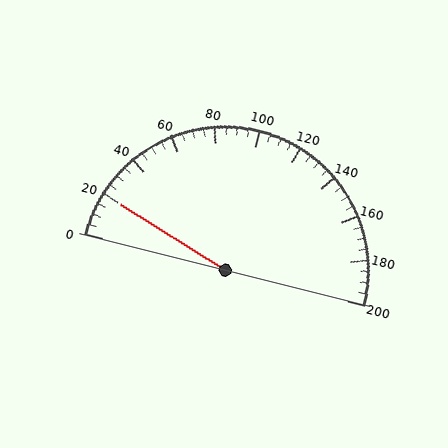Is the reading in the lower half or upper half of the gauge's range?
The reading is in the lower half of the range (0 to 200).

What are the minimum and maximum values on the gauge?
The gauge ranges from 0 to 200.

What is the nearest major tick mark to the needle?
The nearest major tick mark is 20.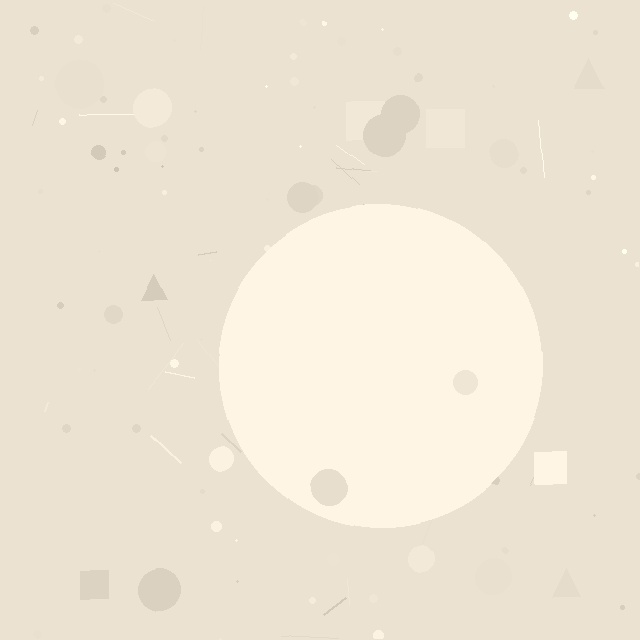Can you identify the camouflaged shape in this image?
The camouflaged shape is a circle.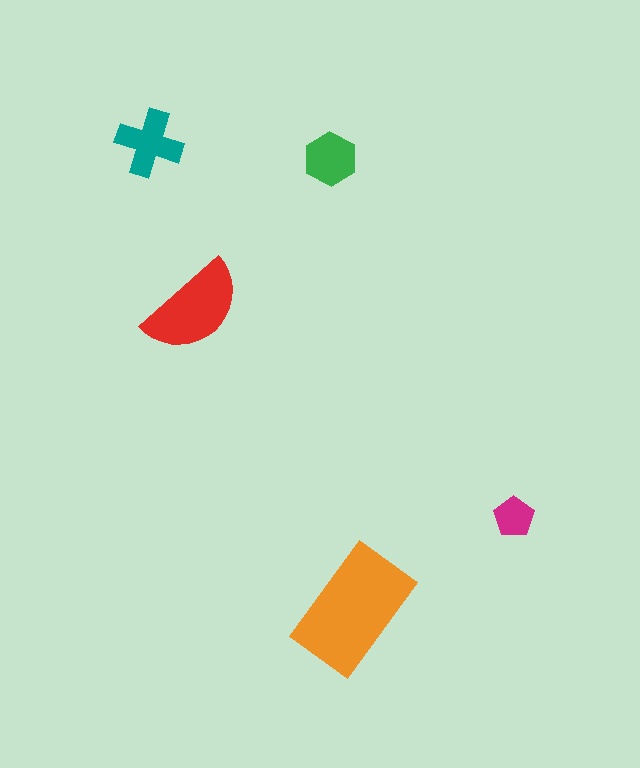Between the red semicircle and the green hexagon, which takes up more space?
The red semicircle.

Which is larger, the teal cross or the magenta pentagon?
The teal cross.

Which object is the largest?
The orange rectangle.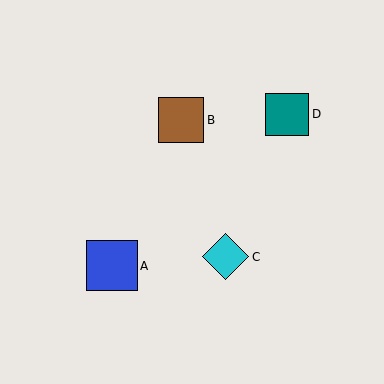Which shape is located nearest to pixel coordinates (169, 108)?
The brown square (labeled B) at (181, 120) is nearest to that location.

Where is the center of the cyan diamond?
The center of the cyan diamond is at (226, 257).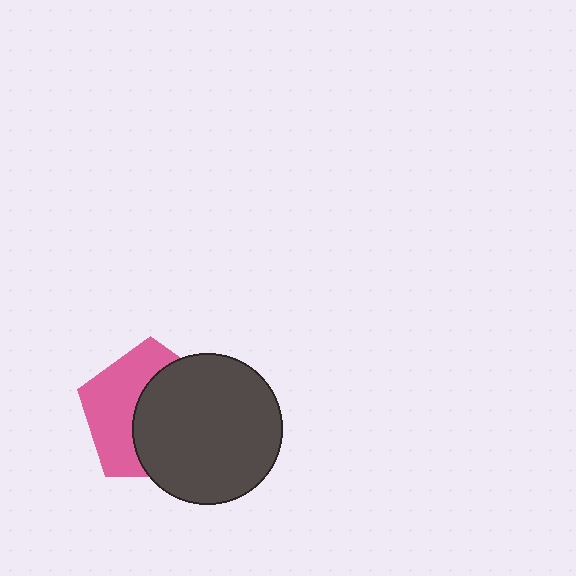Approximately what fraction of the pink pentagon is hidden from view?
Roughly 55% of the pink pentagon is hidden behind the dark gray circle.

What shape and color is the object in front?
The object in front is a dark gray circle.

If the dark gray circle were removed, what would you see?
You would see the complete pink pentagon.